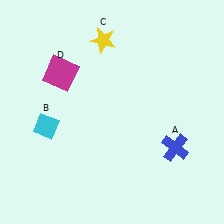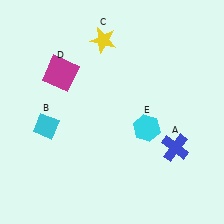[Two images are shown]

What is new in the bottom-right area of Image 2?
A cyan hexagon (E) was added in the bottom-right area of Image 2.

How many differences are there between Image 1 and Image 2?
There is 1 difference between the two images.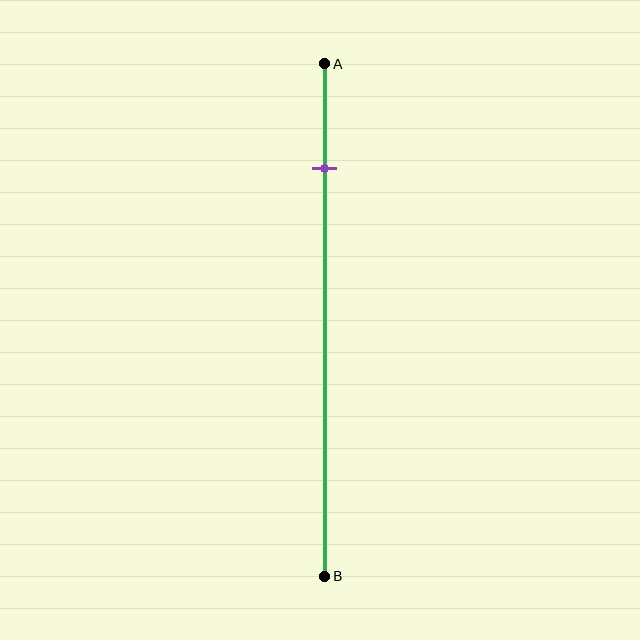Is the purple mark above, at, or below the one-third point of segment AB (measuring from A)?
The purple mark is above the one-third point of segment AB.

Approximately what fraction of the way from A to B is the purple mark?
The purple mark is approximately 20% of the way from A to B.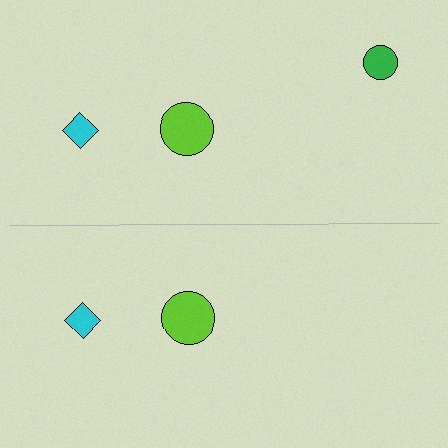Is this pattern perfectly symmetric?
No, the pattern is not perfectly symmetric. A green circle is missing from the bottom side.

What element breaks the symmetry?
A green circle is missing from the bottom side.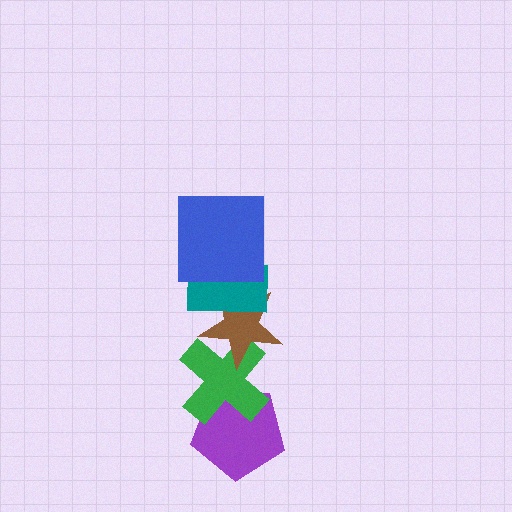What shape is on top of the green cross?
The brown star is on top of the green cross.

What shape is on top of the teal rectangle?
The blue square is on top of the teal rectangle.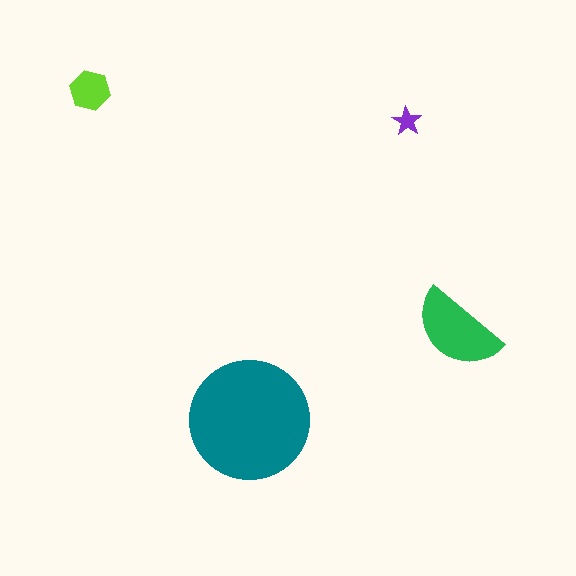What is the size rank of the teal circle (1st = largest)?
1st.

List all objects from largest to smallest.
The teal circle, the green semicircle, the lime hexagon, the purple star.